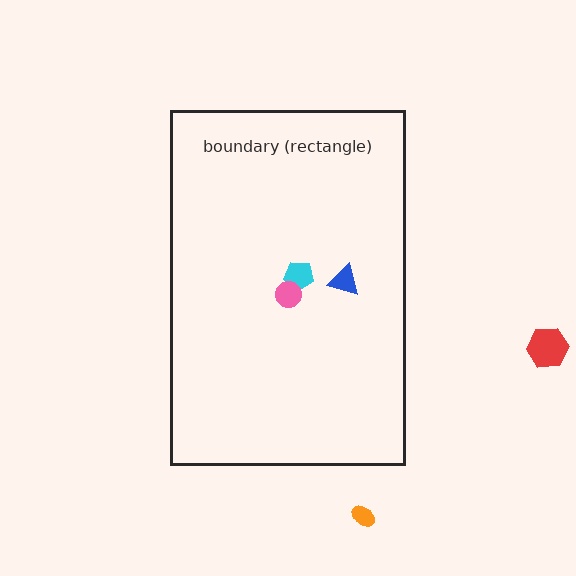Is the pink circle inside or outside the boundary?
Inside.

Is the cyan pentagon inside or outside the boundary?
Inside.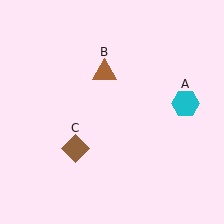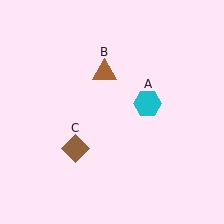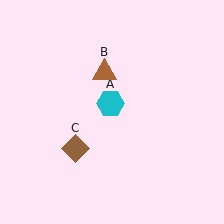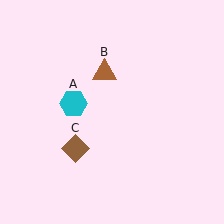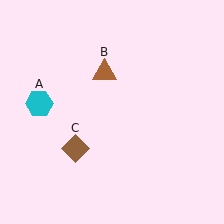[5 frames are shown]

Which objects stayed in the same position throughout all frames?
Brown triangle (object B) and brown diamond (object C) remained stationary.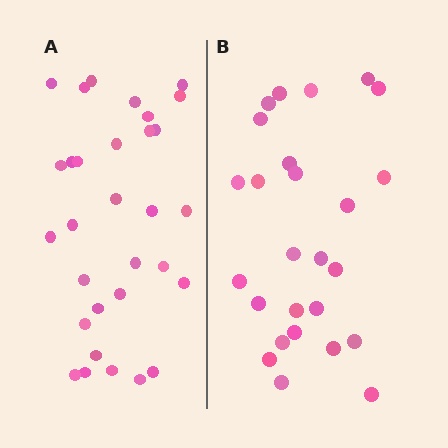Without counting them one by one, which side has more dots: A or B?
Region A (the left region) has more dots.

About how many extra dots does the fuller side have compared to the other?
Region A has about 5 more dots than region B.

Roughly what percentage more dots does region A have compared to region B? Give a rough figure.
About 20% more.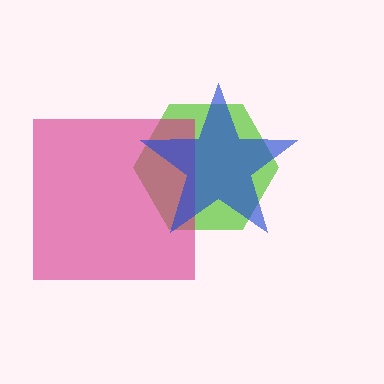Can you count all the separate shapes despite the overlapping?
Yes, there are 3 separate shapes.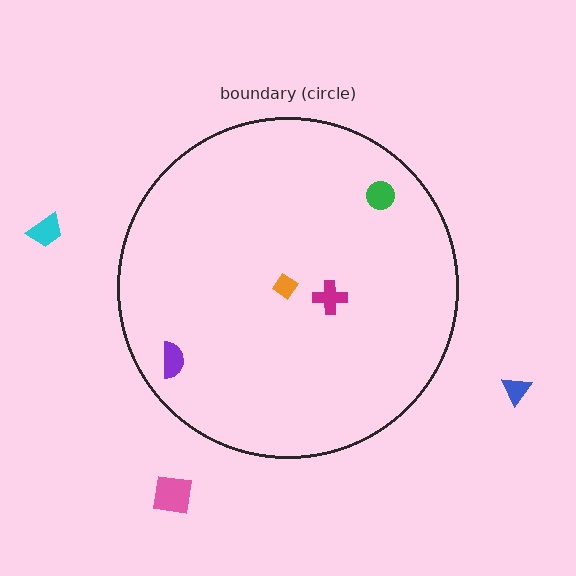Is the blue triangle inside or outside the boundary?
Outside.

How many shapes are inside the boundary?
4 inside, 3 outside.